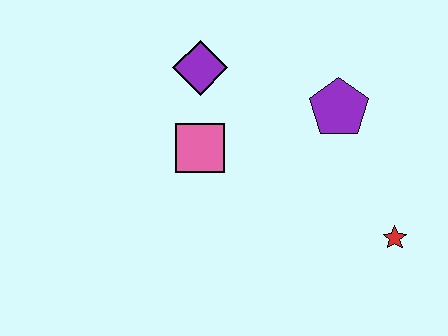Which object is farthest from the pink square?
The red star is farthest from the pink square.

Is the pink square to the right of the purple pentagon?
No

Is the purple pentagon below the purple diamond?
Yes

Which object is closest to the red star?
The purple pentagon is closest to the red star.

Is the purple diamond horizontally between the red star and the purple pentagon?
No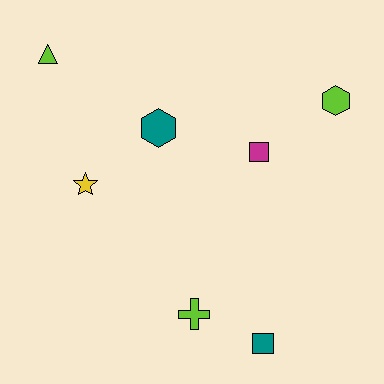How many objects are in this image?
There are 7 objects.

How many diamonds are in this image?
There are no diamonds.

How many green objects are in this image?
There are no green objects.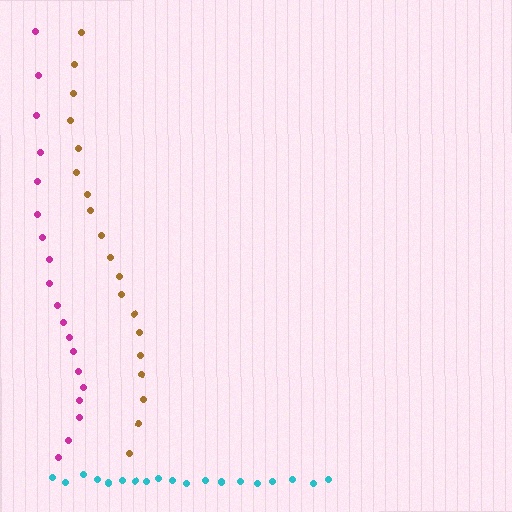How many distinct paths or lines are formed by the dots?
There are 3 distinct paths.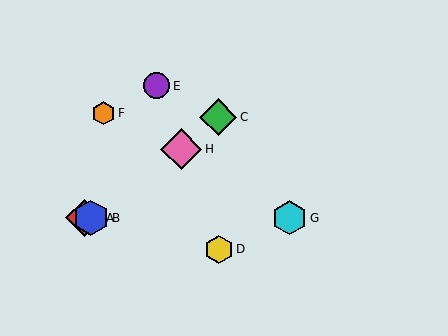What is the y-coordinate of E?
Object E is at y≈86.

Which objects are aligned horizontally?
Objects A, B, G are aligned horizontally.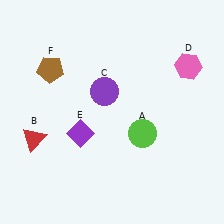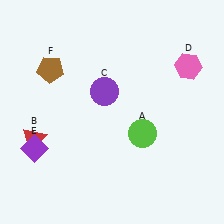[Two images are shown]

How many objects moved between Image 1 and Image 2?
1 object moved between the two images.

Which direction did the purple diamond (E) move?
The purple diamond (E) moved left.